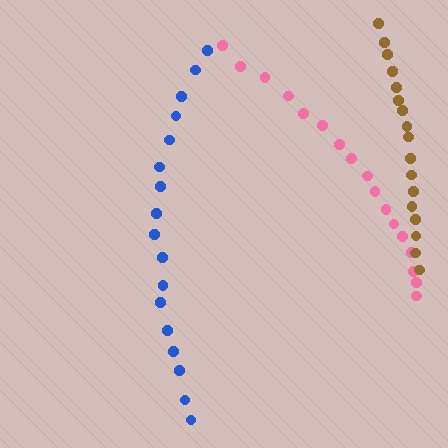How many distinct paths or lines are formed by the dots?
There are 3 distinct paths.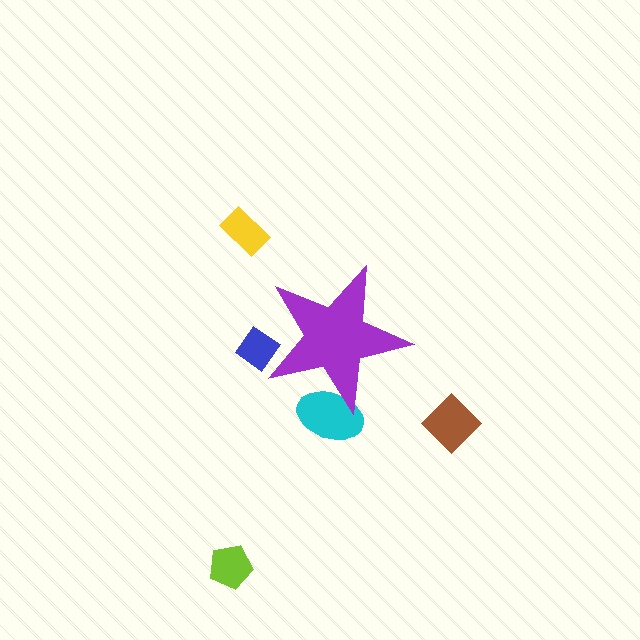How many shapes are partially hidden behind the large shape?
2 shapes are partially hidden.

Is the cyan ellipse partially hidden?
Yes, the cyan ellipse is partially hidden behind the purple star.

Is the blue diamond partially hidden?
Yes, the blue diamond is partially hidden behind the purple star.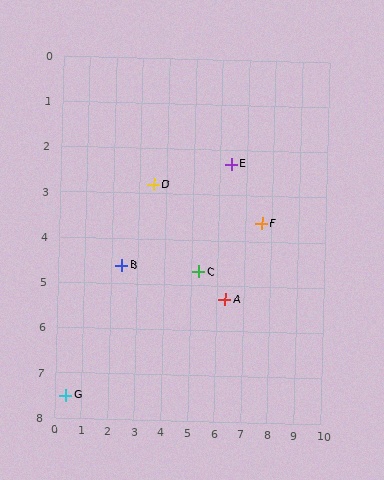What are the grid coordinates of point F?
Point F is at approximately (7.6, 3.6).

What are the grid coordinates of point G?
Point G is at approximately (0.4, 7.5).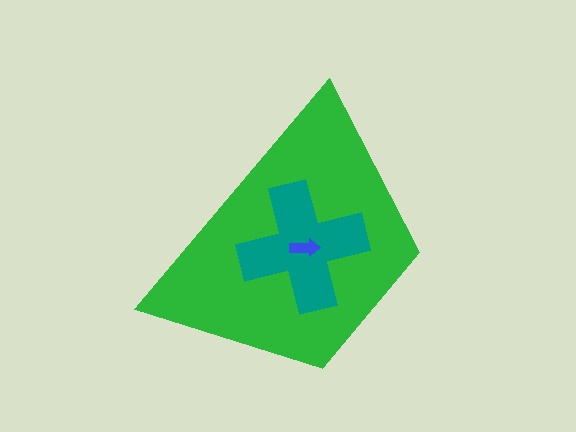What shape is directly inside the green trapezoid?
The teal cross.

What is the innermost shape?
The blue arrow.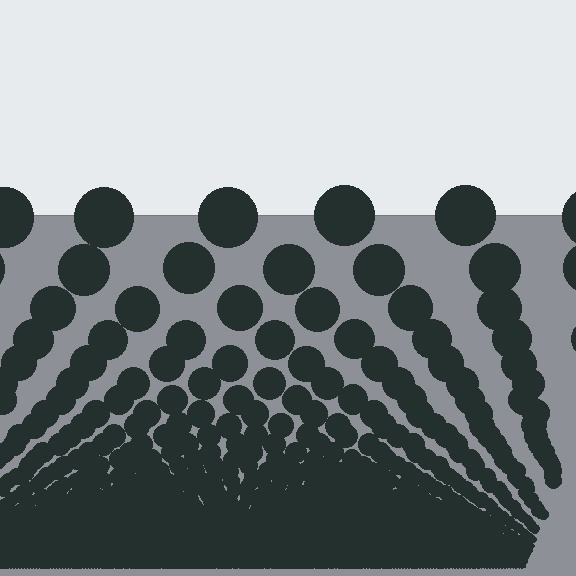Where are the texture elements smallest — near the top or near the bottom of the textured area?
Near the bottom.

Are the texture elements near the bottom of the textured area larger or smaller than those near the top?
Smaller. The gradient is inverted — elements near the bottom are smaller and denser.